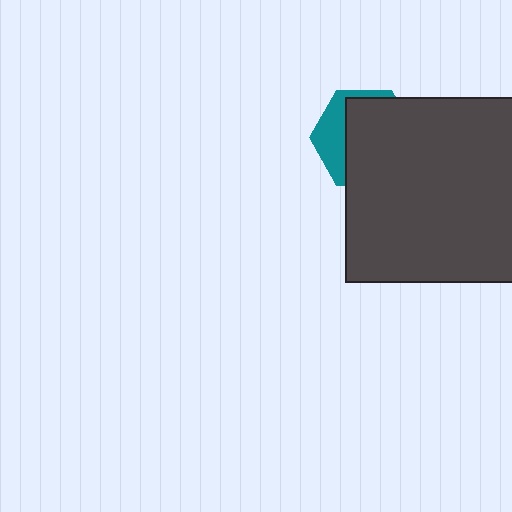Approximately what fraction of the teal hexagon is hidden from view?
Roughly 68% of the teal hexagon is hidden behind the dark gray square.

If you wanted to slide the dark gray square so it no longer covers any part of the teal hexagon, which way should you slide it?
Slide it toward the lower-right — that is the most direct way to separate the two shapes.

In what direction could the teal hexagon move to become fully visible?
The teal hexagon could move toward the upper-left. That would shift it out from behind the dark gray square entirely.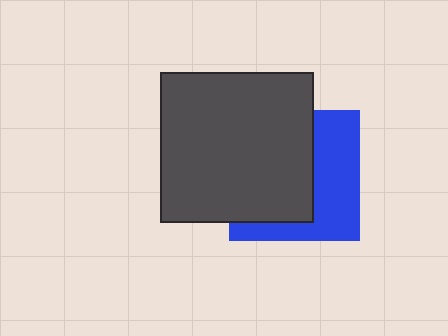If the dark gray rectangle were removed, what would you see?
You would see the complete blue square.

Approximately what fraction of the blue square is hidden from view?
Roughly 56% of the blue square is hidden behind the dark gray rectangle.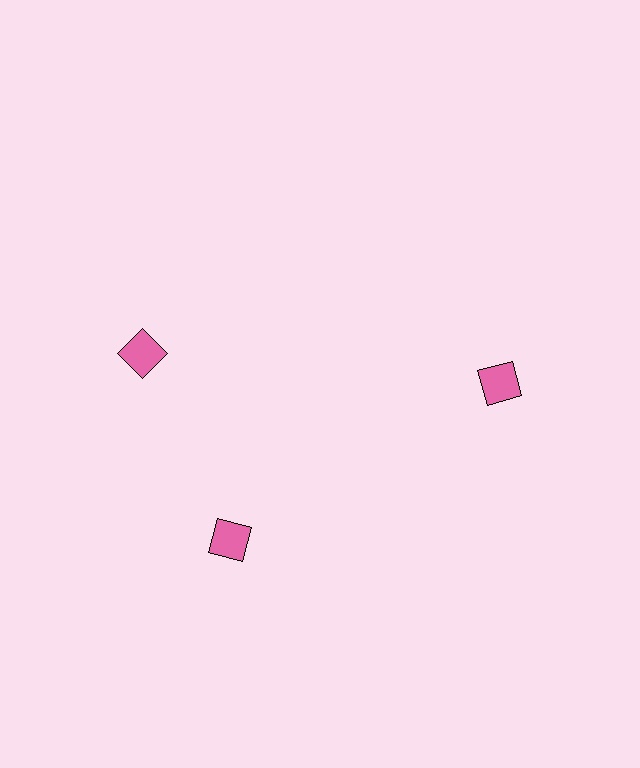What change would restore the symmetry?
The symmetry would be restored by rotating it back into even spacing with its neighbors so that all 3 squares sit at equal angles and equal distance from the center.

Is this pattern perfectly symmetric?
No. The 3 pink squares are arranged in a ring, but one element near the 11 o'clock position is rotated out of alignment along the ring, breaking the 3-fold rotational symmetry.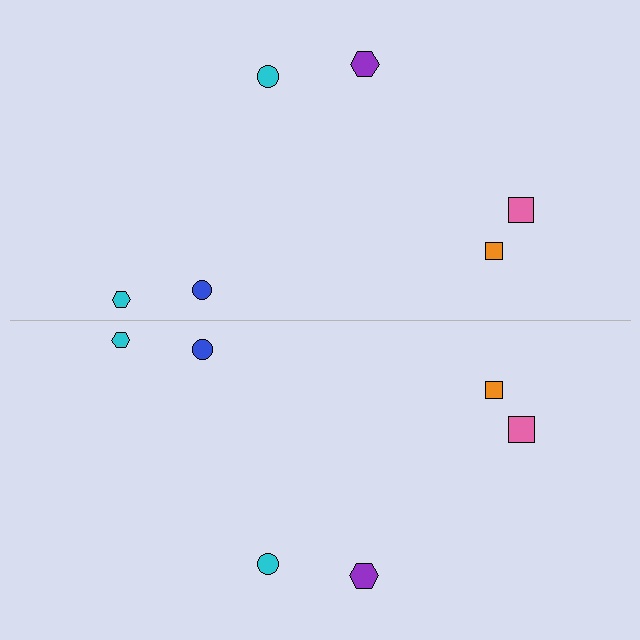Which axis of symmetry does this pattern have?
The pattern has a horizontal axis of symmetry running through the center of the image.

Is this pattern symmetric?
Yes, this pattern has bilateral (reflection) symmetry.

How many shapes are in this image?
There are 12 shapes in this image.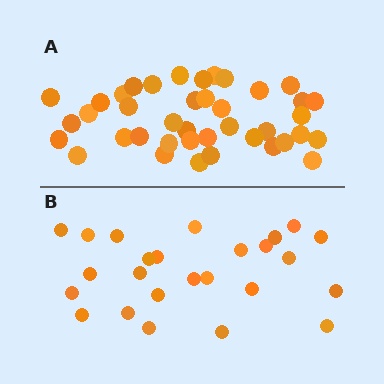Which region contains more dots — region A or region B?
Region A (the top region) has more dots.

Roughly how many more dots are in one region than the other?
Region A has approximately 15 more dots than region B.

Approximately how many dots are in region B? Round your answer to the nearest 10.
About 20 dots. (The exact count is 25, which rounds to 20.)